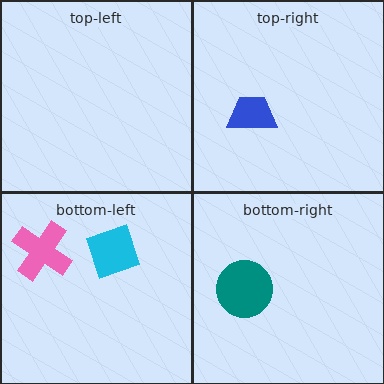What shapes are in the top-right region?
The blue trapezoid.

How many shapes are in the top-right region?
1.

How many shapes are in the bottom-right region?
1.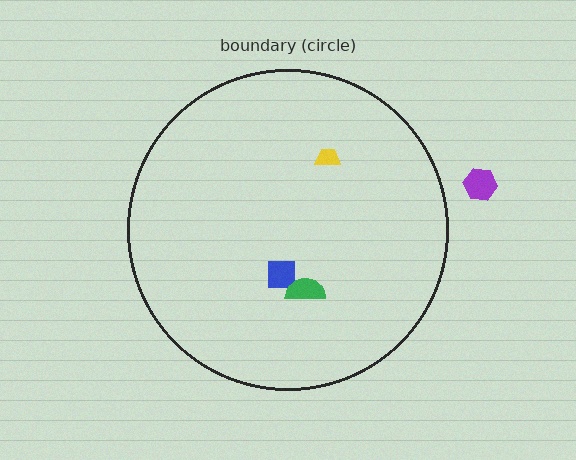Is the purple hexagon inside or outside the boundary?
Outside.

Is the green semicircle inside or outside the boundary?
Inside.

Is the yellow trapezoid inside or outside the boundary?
Inside.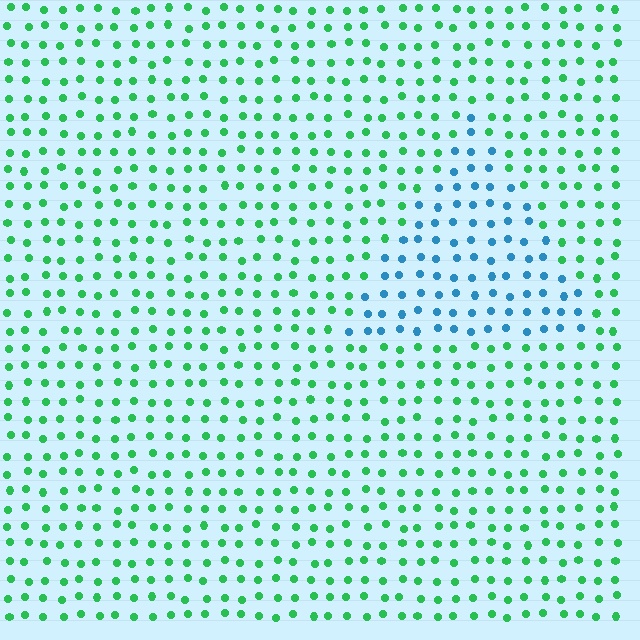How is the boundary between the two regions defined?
The boundary is defined purely by a slight shift in hue (about 64 degrees). Spacing, size, and orientation are identical on both sides.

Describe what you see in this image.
The image is filled with small green elements in a uniform arrangement. A triangle-shaped region is visible where the elements are tinted to a slightly different hue, forming a subtle color boundary.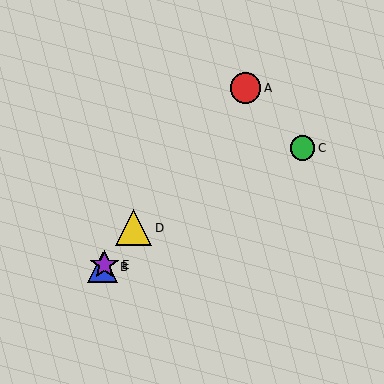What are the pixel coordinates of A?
Object A is at (245, 88).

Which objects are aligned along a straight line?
Objects A, B, D, E are aligned along a straight line.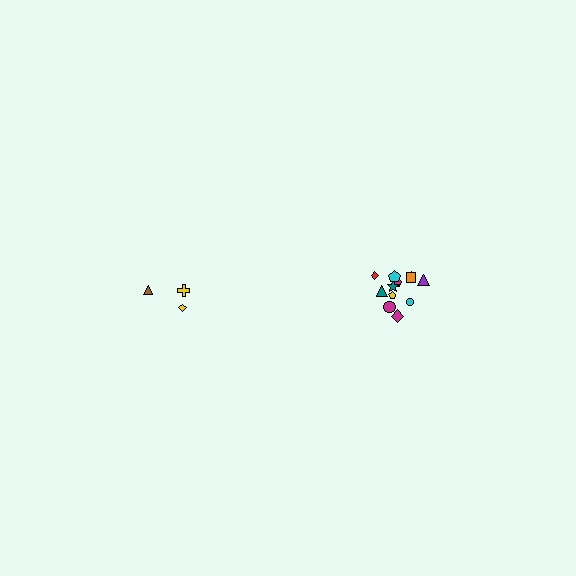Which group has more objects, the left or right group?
The right group.